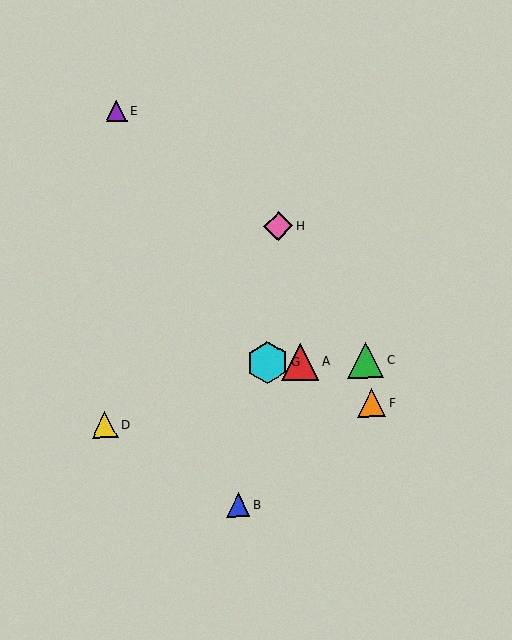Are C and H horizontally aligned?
No, C is at y≈360 and H is at y≈226.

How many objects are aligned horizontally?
3 objects (A, C, G) are aligned horizontally.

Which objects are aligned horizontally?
Objects A, C, G are aligned horizontally.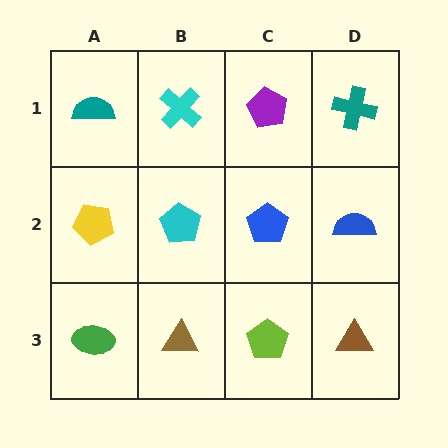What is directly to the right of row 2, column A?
A cyan pentagon.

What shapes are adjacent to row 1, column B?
A cyan pentagon (row 2, column B), a teal semicircle (row 1, column A), a purple pentagon (row 1, column C).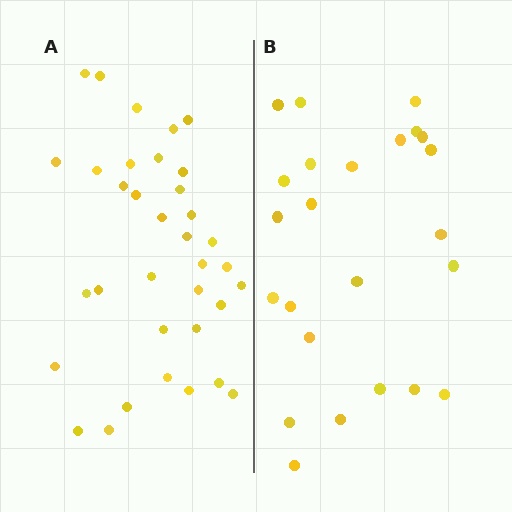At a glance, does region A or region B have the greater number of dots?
Region A (the left region) has more dots.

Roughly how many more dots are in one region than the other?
Region A has roughly 12 or so more dots than region B.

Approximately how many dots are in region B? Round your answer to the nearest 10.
About 20 dots. (The exact count is 24, which rounds to 20.)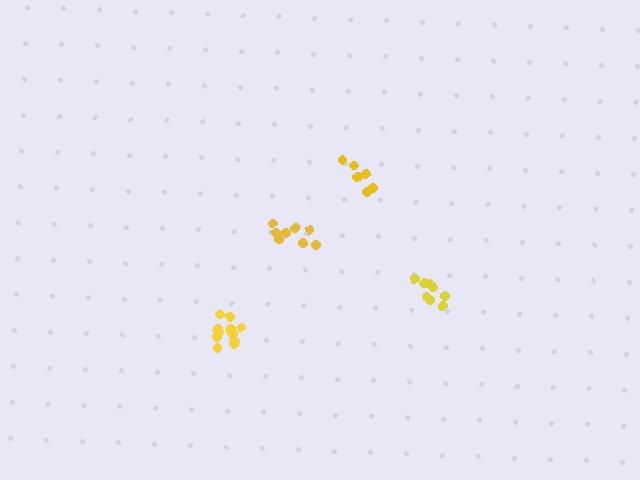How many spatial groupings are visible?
There are 4 spatial groupings.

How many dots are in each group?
Group 1: 12 dots, Group 2: 6 dots, Group 3: 8 dots, Group 4: 8 dots (34 total).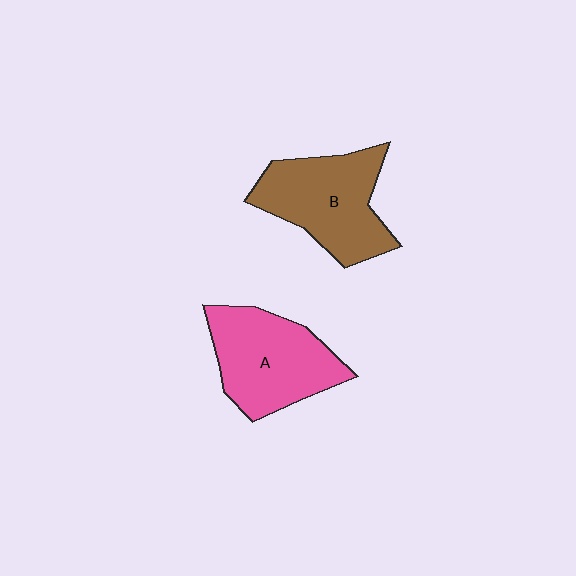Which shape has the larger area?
Shape B (brown).